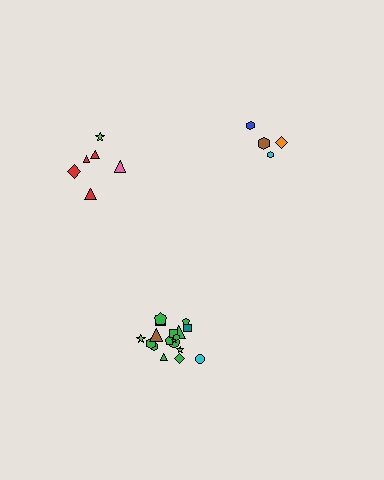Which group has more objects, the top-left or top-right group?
The top-left group.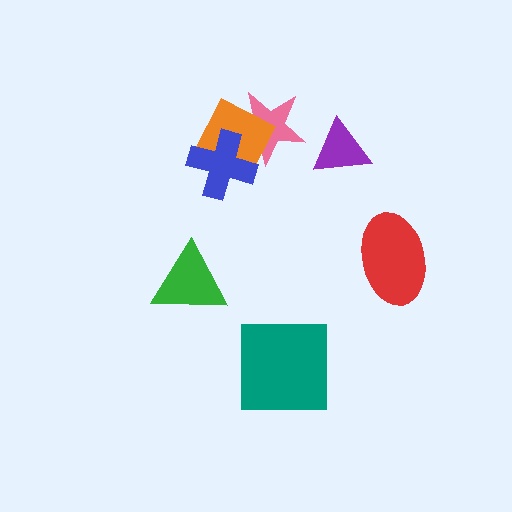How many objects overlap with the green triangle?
0 objects overlap with the green triangle.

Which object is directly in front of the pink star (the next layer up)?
The orange square is directly in front of the pink star.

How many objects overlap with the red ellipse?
0 objects overlap with the red ellipse.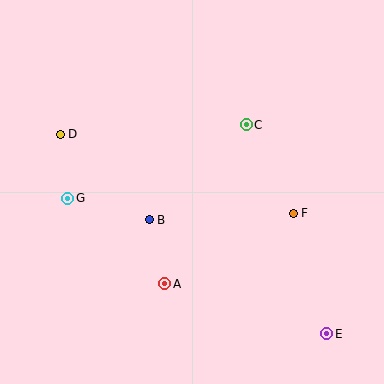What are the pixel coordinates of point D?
Point D is at (60, 134).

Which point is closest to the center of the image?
Point B at (149, 220) is closest to the center.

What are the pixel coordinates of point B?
Point B is at (149, 220).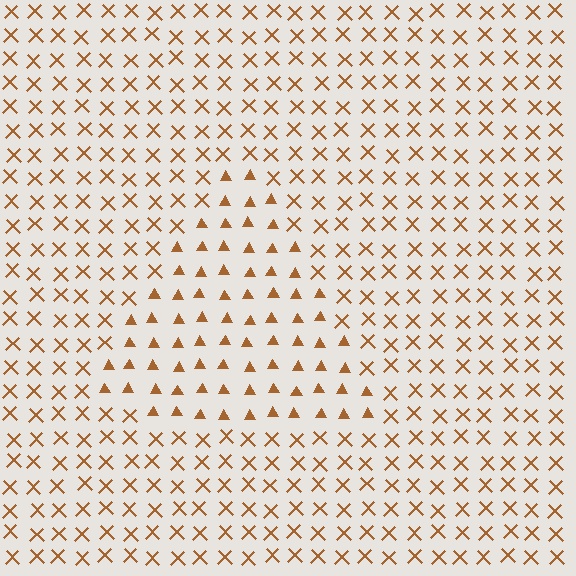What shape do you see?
I see a triangle.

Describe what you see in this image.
The image is filled with small brown elements arranged in a uniform grid. A triangle-shaped region contains triangles, while the surrounding area contains X marks. The boundary is defined purely by the change in element shape.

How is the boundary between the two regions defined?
The boundary is defined by a change in element shape: triangles inside vs. X marks outside. All elements share the same color and spacing.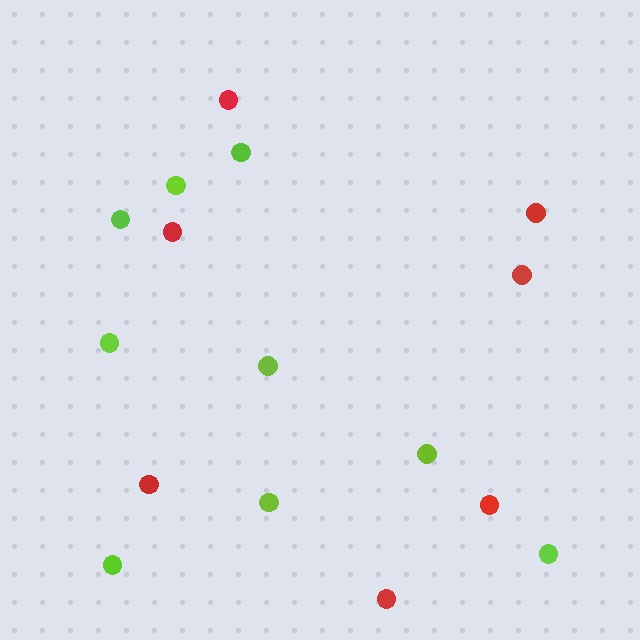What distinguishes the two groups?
There are 2 groups: one group of red circles (7) and one group of lime circles (9).